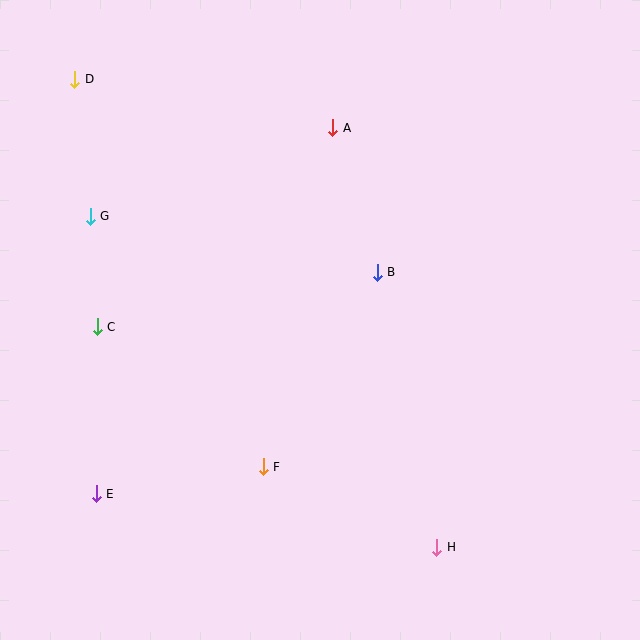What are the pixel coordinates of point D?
Point D is at (75, 79).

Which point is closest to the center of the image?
Point B at (377, 272) is closest to the center.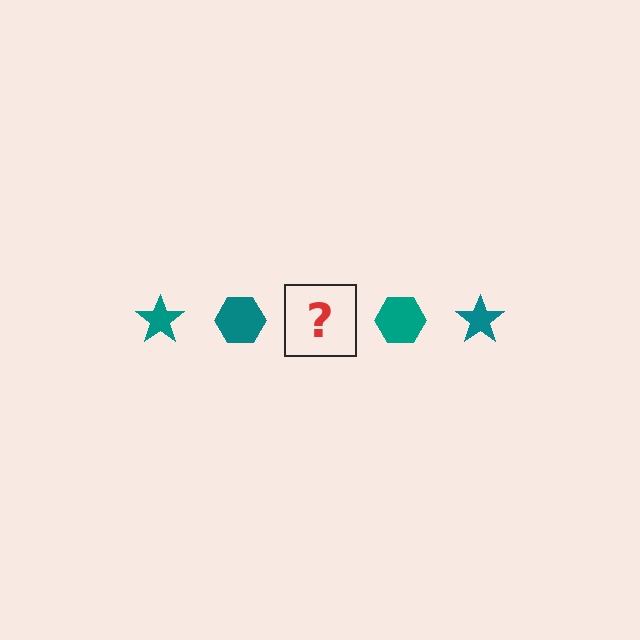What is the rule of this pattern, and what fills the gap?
The rule is that the pattern cycles through star, hexagon shapes in teal. The gap should be filled with a teal star.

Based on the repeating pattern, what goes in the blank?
The blank should be a teal star.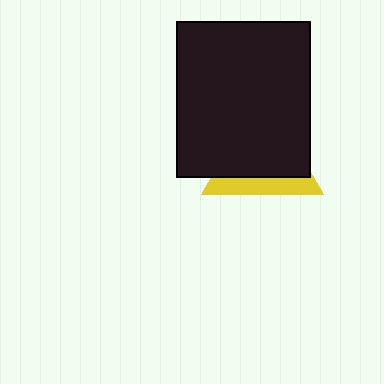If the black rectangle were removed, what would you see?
You would see the complete yellow triangle.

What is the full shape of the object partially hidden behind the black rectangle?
The partially hidden object is a yellow triangle.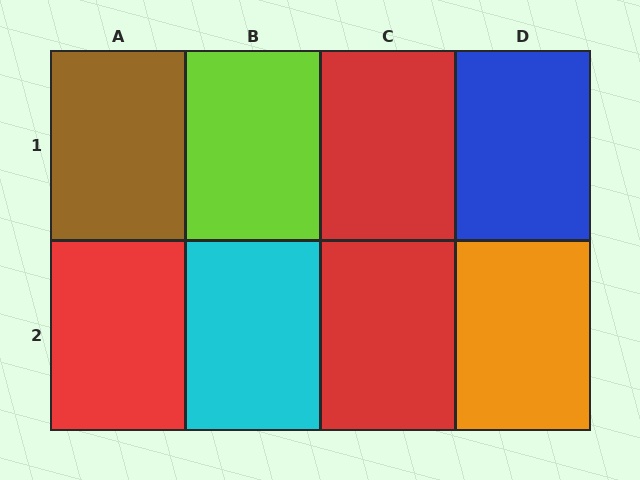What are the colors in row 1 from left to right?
Brown, lime, red, blue.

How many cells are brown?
1 cell is brown.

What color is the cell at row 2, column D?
Orange.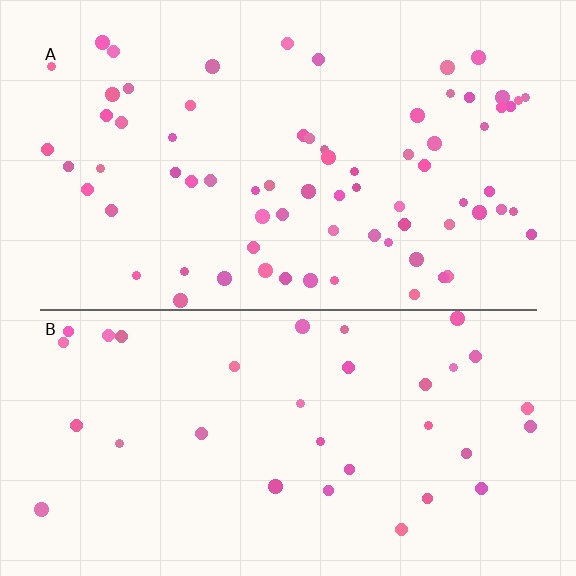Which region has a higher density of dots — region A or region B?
A (the top).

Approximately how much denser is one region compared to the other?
Approximately 2.1× — region A over region B.